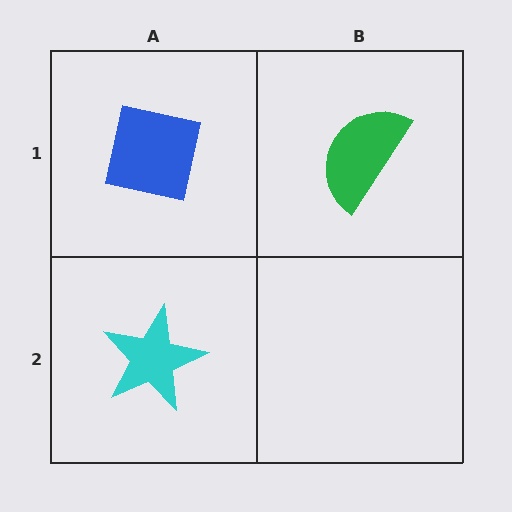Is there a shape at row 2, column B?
No, that cell is empty.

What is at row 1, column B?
A green semicircle.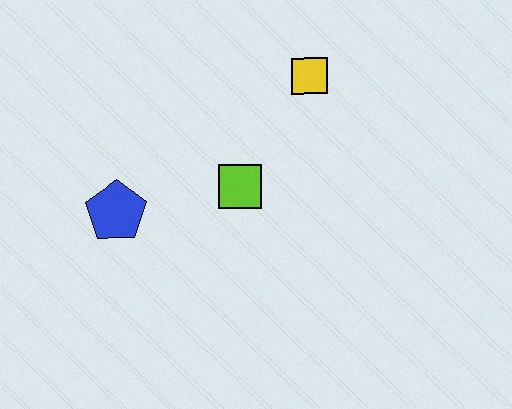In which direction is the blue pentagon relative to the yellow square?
The blue pentagon is to the left of the yellow square.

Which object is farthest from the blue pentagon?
The yellow square is farthest from the blue pentagon.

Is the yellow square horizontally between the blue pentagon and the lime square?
No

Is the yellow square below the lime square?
No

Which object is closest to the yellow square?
The lime square is closest to the yellow square.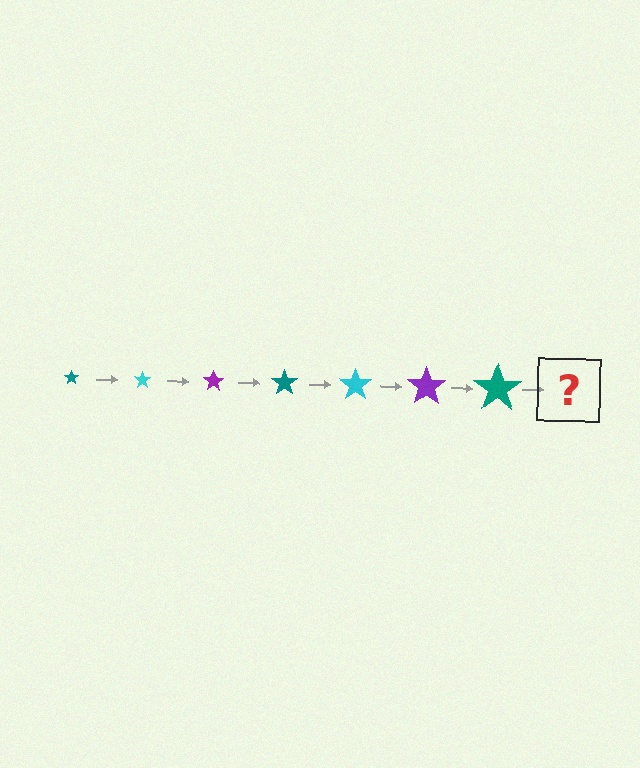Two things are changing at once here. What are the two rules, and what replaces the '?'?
The two rules are that the star grows larger each step and the color cycles through teal, cyan, and purple. The '?' should be a cyan star, larger than the previous one.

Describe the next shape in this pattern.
It should be a cyan star, larger than the previous one.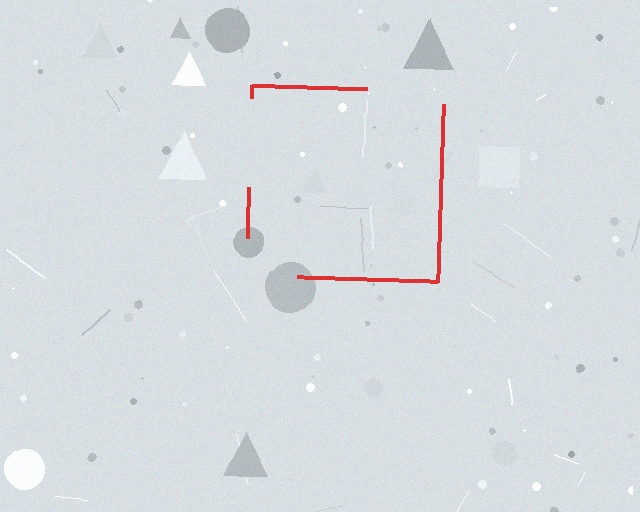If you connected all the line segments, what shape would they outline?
They would outline a square.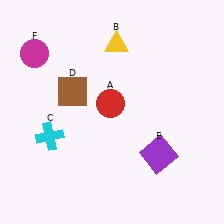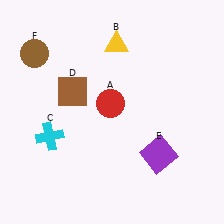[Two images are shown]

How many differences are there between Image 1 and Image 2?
There is 1 difference between the two images.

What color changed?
The circle (F) changed from magenta in Image 1 to brown in Image 2.